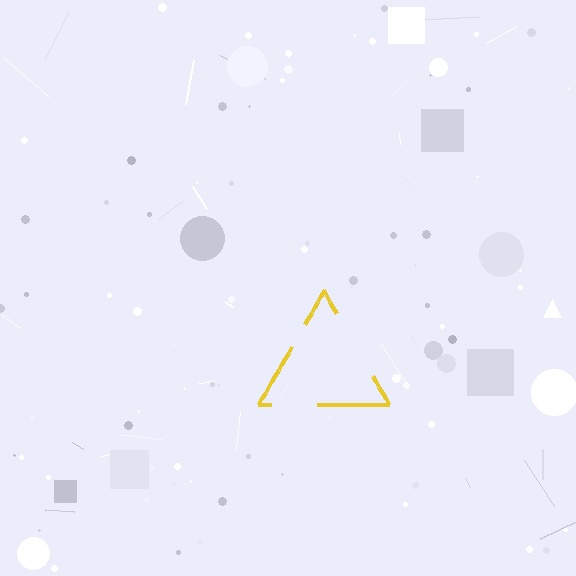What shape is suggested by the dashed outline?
The dashed outline suggests a triangle.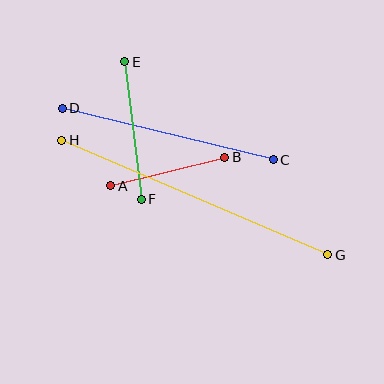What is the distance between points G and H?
The distance is approximately 290 pixels.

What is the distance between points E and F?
The distance is approximately 139 pixels.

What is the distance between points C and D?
The distance is approximately 217 pixels.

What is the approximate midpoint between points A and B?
The midpoint is at approximately (168, 172) pixels.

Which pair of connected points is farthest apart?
Points G and H are farthest apart.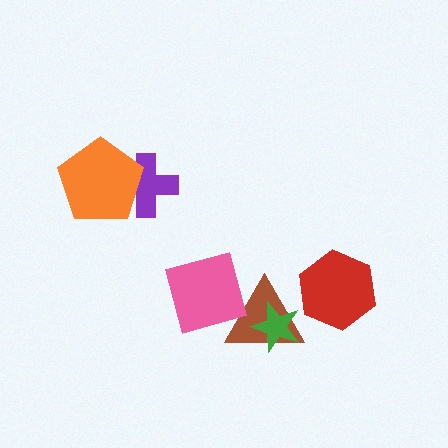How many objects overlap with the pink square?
1 object overlaps with the pink square.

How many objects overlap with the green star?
1 object overlaps with the green star.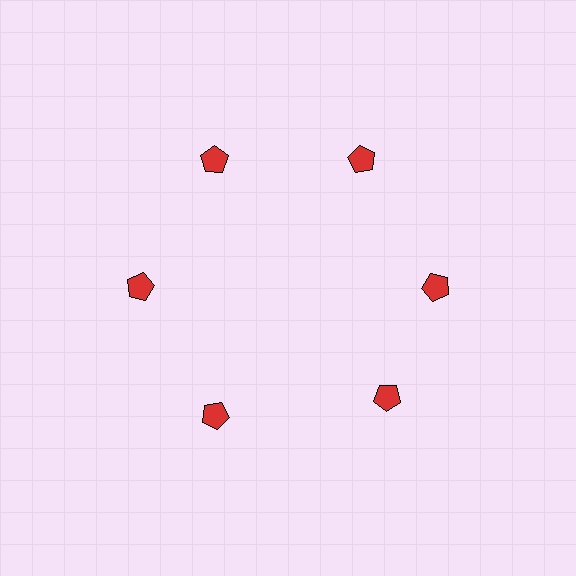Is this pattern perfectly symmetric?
No. The 6 red pentagons are arranged in a ring, but one element near the 5 o'clock position is rotated out of alignment along the ring, breaking the 6-fold rotational symmetry.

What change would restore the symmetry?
The symmetry would be restored by rotating it back into even spacing with its neighbors so that all 6 pentagons sit at equal angles and equal distance from the center.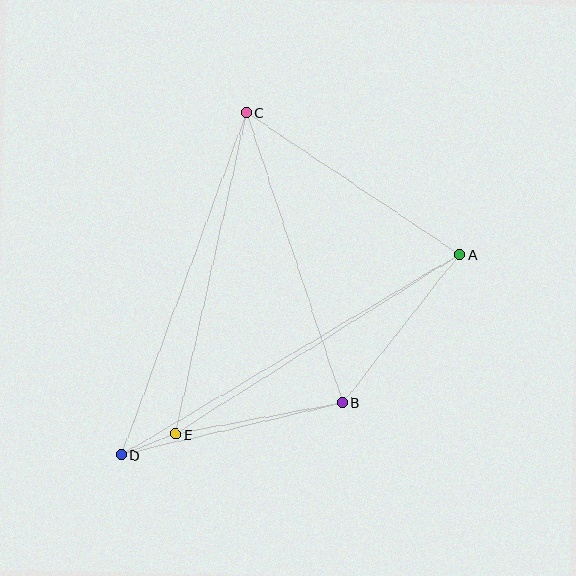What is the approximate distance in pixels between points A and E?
The distance between A and E is approximately 336 pixels.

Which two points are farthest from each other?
Points A and D are farthest from each other.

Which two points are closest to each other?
Points D and E are closest to each other.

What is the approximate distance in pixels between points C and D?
The distance between C and D is approximately 364 pixels.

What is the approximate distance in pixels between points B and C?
The distance between B and C is approximately 306 pixels.